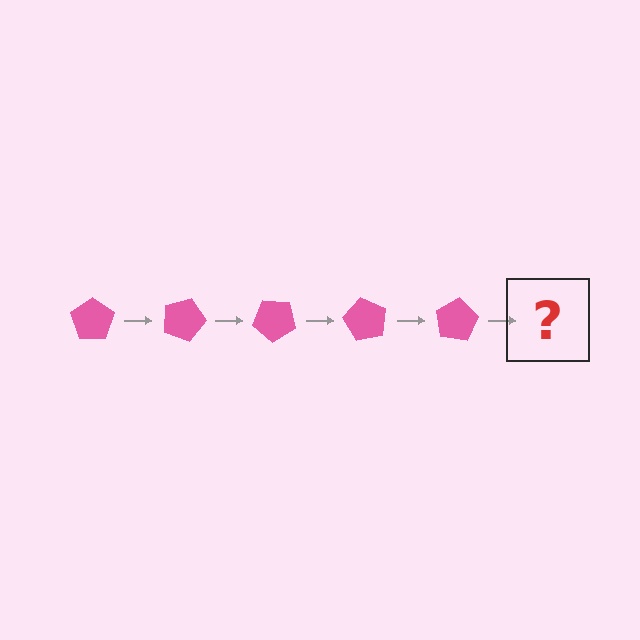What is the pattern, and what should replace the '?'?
The pattern is that the pentagon rotates 20 degrees each step. The '?' should be a pink pentagon rotated 100 degrees.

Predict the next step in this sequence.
The next step is a pink pentagon rotated 100 degrees.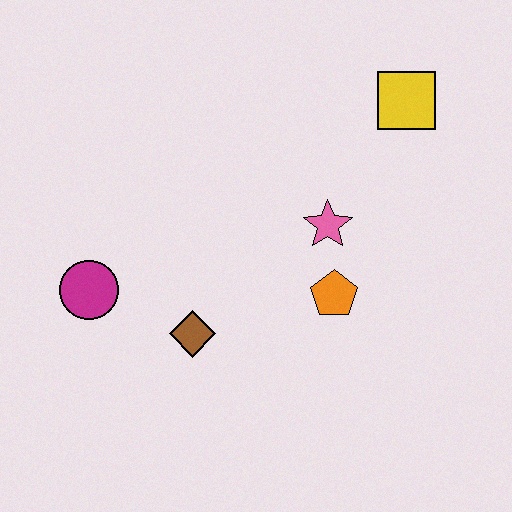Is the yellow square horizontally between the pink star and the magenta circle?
No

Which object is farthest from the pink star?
The magenta circle is farthest from the pink star.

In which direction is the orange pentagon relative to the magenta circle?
The orange pentagon is to the right of the magenta circle.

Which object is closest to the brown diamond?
The magenta circle is closest to the brown diamond.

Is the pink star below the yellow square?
Yes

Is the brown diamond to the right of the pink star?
No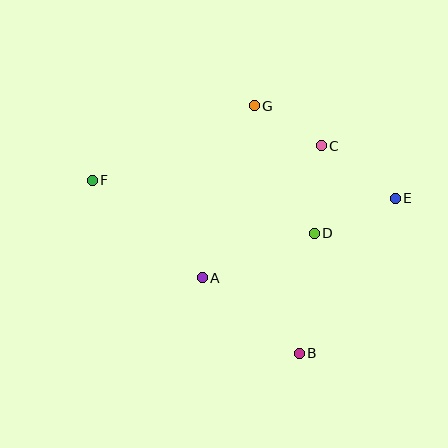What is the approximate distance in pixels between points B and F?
The distance between B and F is approximately 270 pixels.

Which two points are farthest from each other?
Points E and F are farthest from each other.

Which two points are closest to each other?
Points C and G are closest to each other.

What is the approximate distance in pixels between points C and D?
The distance between C and D is approximately 88 pixels.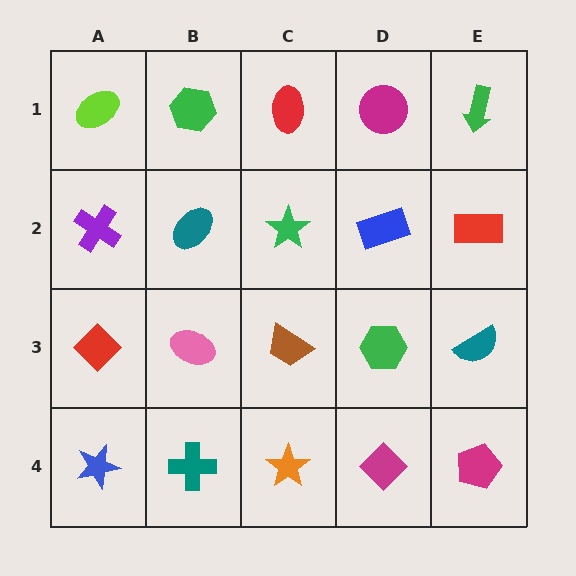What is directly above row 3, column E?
A red rectangle.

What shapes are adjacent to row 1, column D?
A blue rectangle (row 2, column D), a red ellipse (row 1, column C), a green arrow (row 1, column E).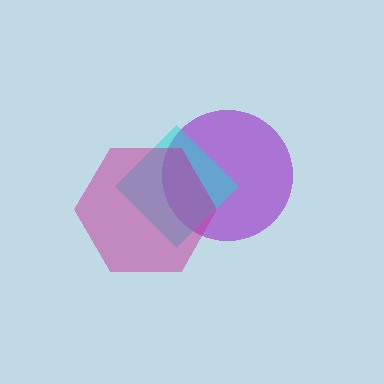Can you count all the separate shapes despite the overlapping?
Yes, there are 3 separate shapes.